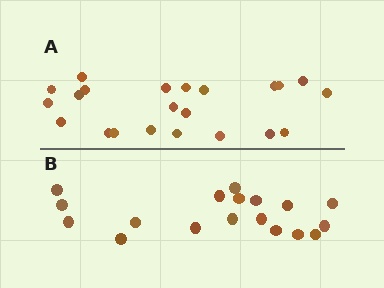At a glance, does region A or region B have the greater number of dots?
Region A (the top region) has more dots.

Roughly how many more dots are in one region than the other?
Region A has about 4 more dots than region B.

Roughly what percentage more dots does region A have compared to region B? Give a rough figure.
About 20% more.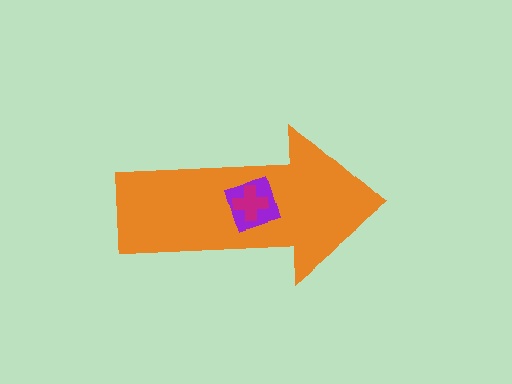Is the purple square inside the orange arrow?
Yes.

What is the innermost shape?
The magenta cross.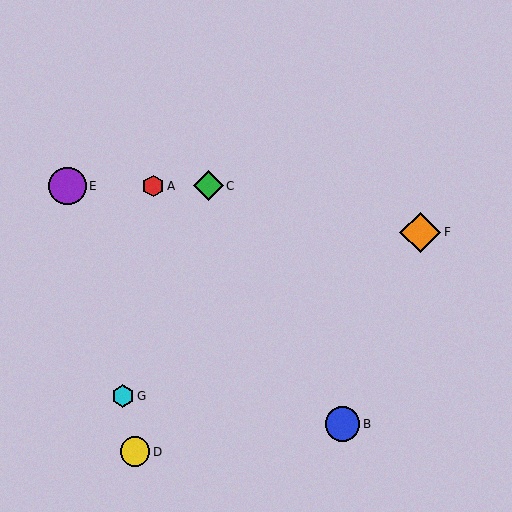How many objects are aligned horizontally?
3 objects (A, C, E) are aligned horizontally.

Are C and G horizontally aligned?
No, C is at y≈186 and G is at y≈396.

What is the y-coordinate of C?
Object C is at y≈186.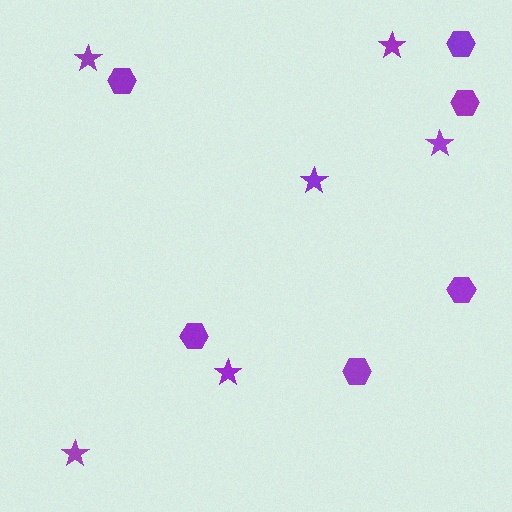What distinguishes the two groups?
There are 2 groups: one group of stars (6) and one group of hexagons (6).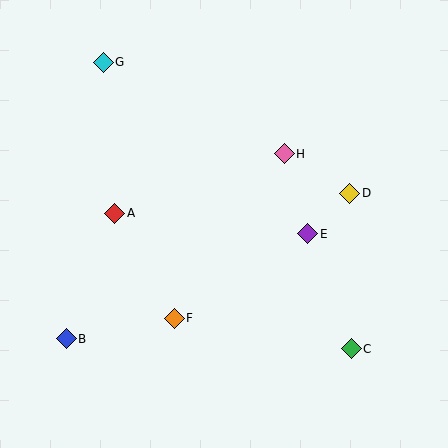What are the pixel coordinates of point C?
Point C is at (351, 349).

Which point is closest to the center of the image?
Point E at (308, 234) is closest to the center.